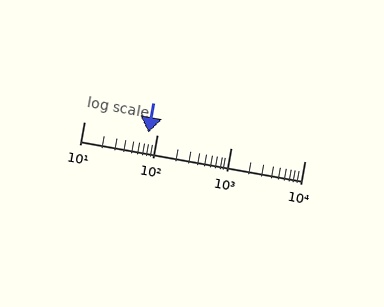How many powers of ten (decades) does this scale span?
The scale spans 3 decades, from 10 to 10000.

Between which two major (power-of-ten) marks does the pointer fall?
The pointer is between 10 and 100.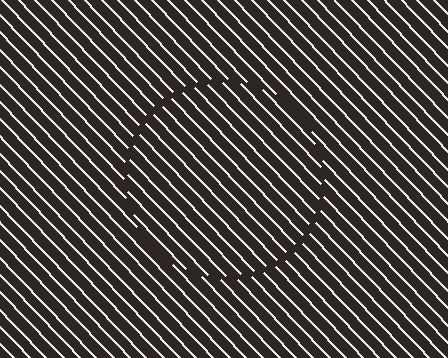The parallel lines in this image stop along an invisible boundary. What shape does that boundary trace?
An illusory circle. The interior of the shape contains the same grating, shifted by half a period — the contour is defined by the phase discontinuity where line-ends from the inner and outer gratings abut.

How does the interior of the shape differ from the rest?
The interior of the shape contains the same grating, shifted by half a period — the contour is defined by the phase discontinuity where line-ends from the inner and outer gratings abut.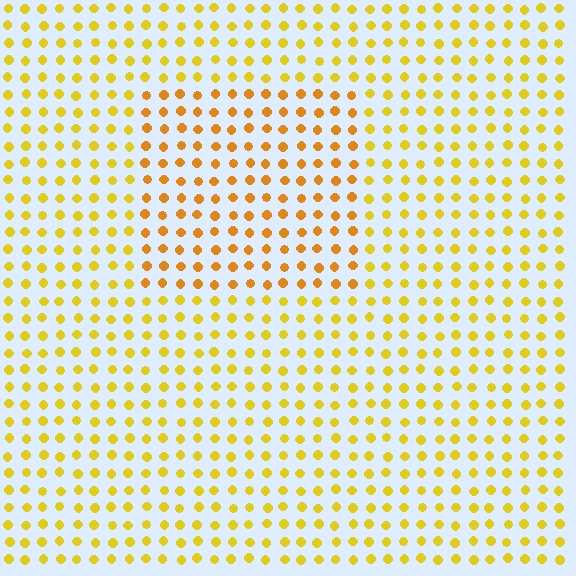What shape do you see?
I see a rectangle.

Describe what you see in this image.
The image is filled with small yellow elements in a uniform arrangement. A rectangle-shaped region is visible where the elements are tinted to a slightly different hue, forming a subtle color boundary.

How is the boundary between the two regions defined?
The boundary is defined purely by a slight shift in hue (about 21 degrees). Spacing, size, and orientation are identical on both sides.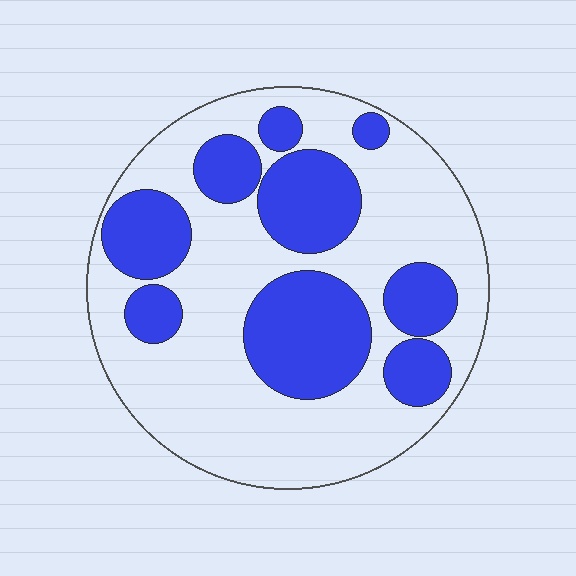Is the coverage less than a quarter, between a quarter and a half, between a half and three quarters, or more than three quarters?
Between a quarter and a half.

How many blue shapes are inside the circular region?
9.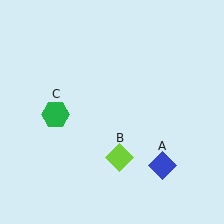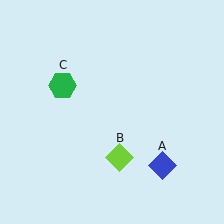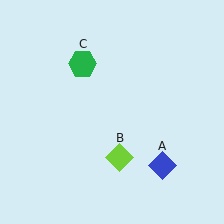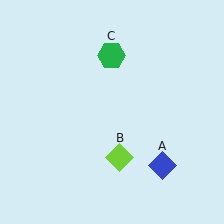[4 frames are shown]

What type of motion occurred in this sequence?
The green hexagon (object C) rotated clockwise around the center of the scene.